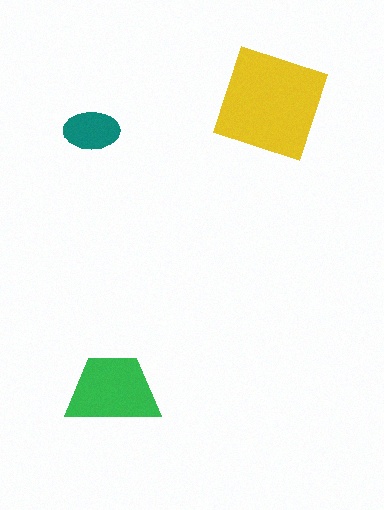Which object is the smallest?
The teal ellipse.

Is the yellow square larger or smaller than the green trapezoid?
Larger.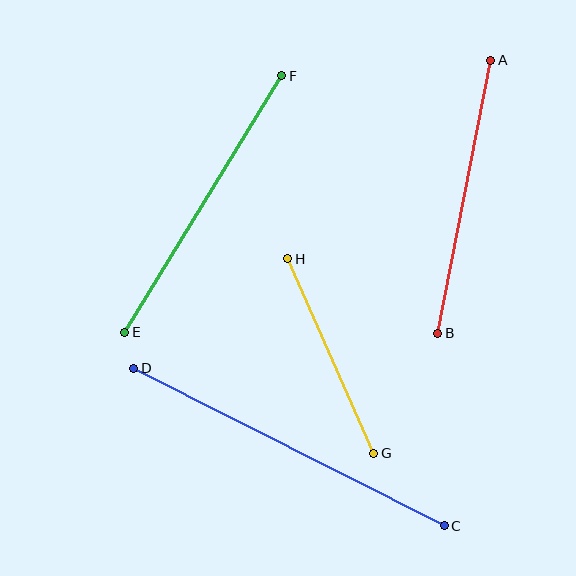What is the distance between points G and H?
The distance is approximately 213 pixels.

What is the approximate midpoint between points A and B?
The midpoint is at approximately (464, 197) pixels.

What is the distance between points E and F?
The distance is approximately 301 pixels.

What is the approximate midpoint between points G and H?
The midpoint is at approximately (331, 356) pixels.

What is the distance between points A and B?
The distance is approximately 278 pixels.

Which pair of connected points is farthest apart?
Points C and D are farthest apart.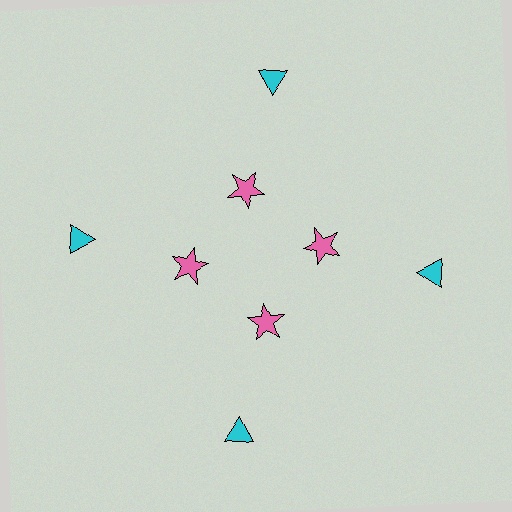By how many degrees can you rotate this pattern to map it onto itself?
The pattern maps onto itself every 90 degrees of rotation.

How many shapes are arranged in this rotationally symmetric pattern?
There are 8 shapes, arranged in 4 groups of 2.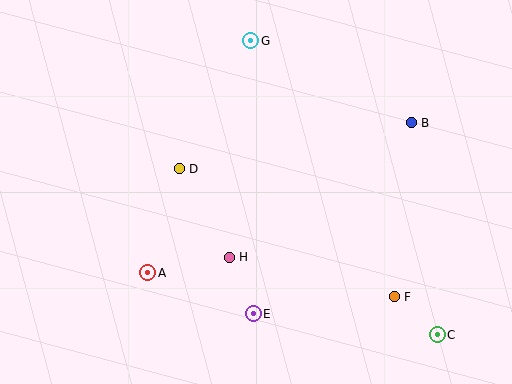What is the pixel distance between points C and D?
The distance between C and D is 307 pixels.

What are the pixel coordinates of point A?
Point A is at (148, 273).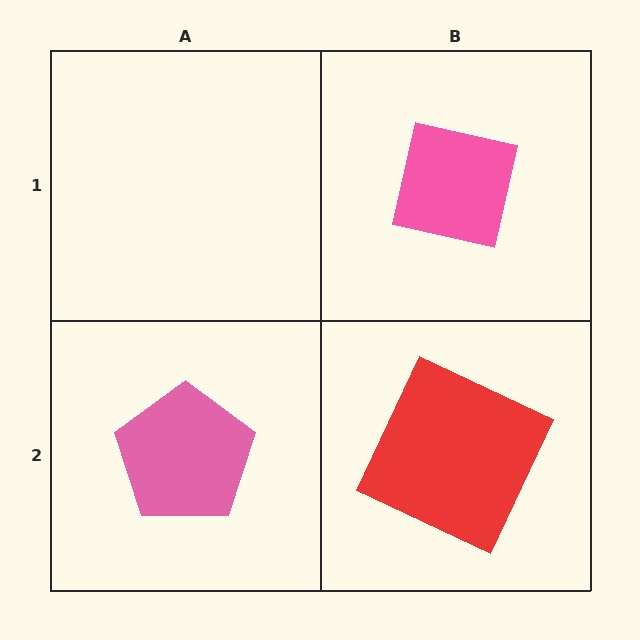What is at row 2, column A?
A pink pentagon.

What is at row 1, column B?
A pink square.